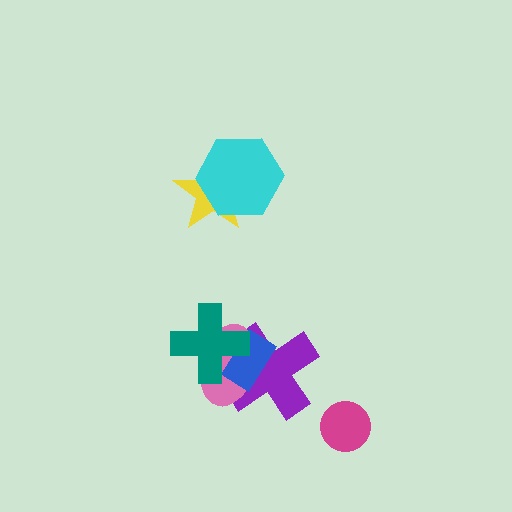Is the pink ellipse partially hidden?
Yes, it is partially covered by another shape.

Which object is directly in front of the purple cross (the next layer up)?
The pink ellipse is directly in front of the purple cross.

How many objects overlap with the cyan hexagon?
1 object overlaps with the cyan hexagon.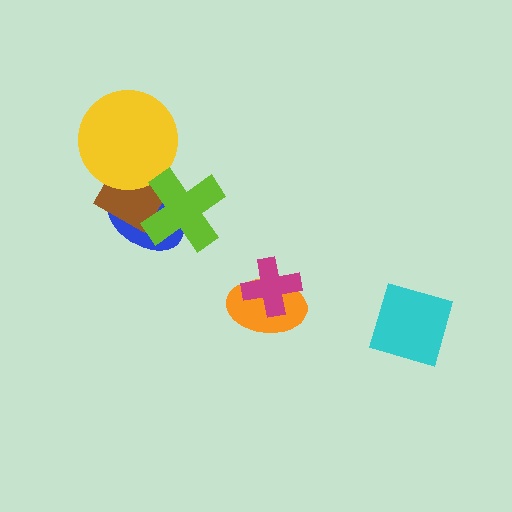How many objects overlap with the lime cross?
2 objects overlap with the lime cross.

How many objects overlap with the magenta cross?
1 object overlaps with the magenta cross.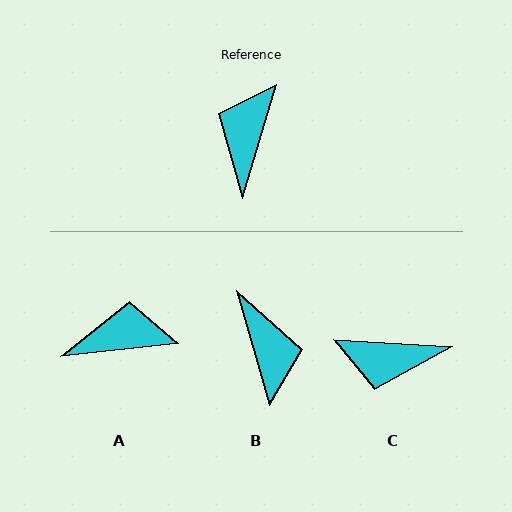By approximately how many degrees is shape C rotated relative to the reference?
Approximately 103 degrees counter-clockwise.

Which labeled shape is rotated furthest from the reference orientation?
B, about 148 degrees away.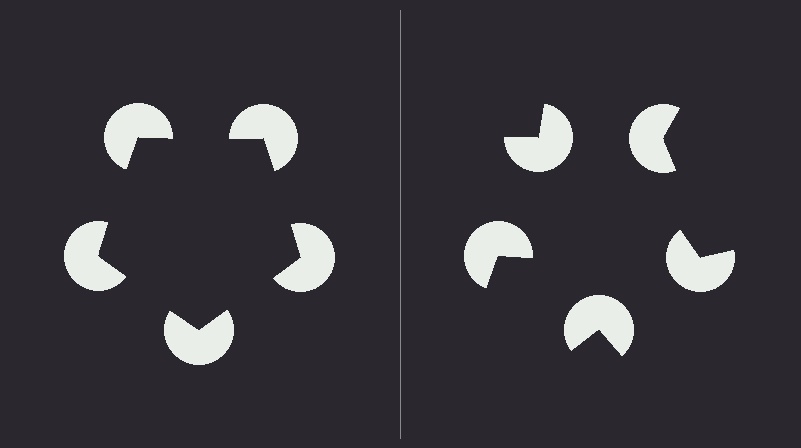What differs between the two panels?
The pac-man discs are positioned identically on both sides; only the wedge orientations differ. On the left they align to a pentagon; on the right they are misaligned.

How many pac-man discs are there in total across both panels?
10 — 5 on each side.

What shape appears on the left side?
An illusory pentagon.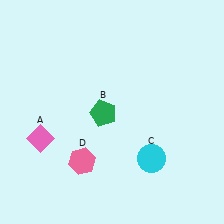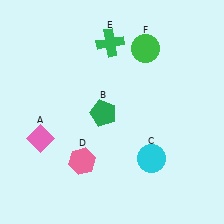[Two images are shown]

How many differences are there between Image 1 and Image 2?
There are 2 differences between the two images.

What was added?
A green cross (E), a green circle (F) were added in Image 2.